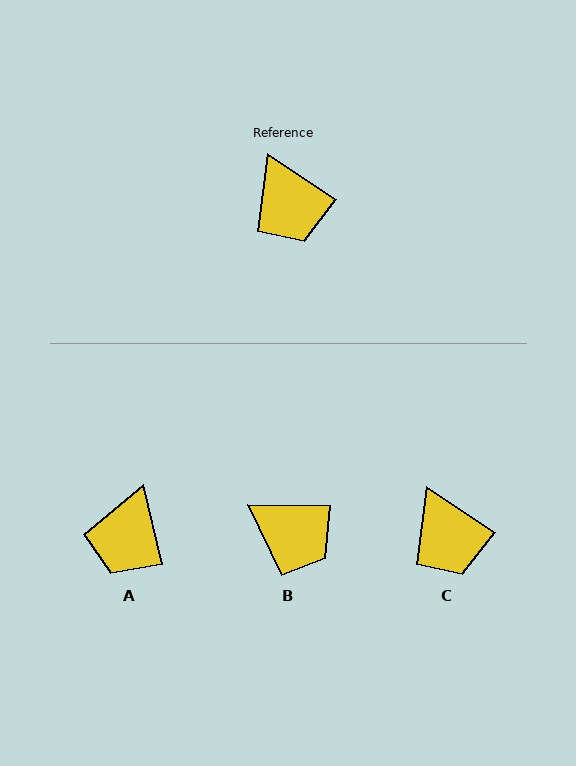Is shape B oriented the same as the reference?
No, it is off by about 33 degrees.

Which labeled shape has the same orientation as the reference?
C.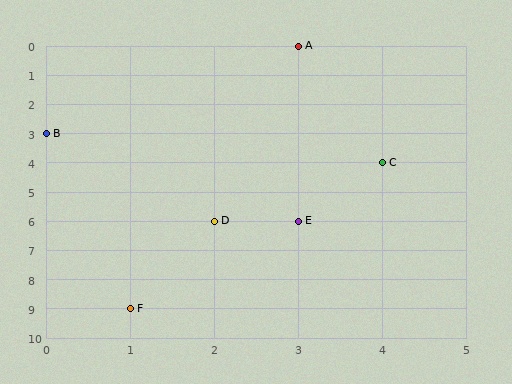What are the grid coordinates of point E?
Point E is at grid coordinates (3, 6).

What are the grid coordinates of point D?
Point D is at grid coordinates (2, 6).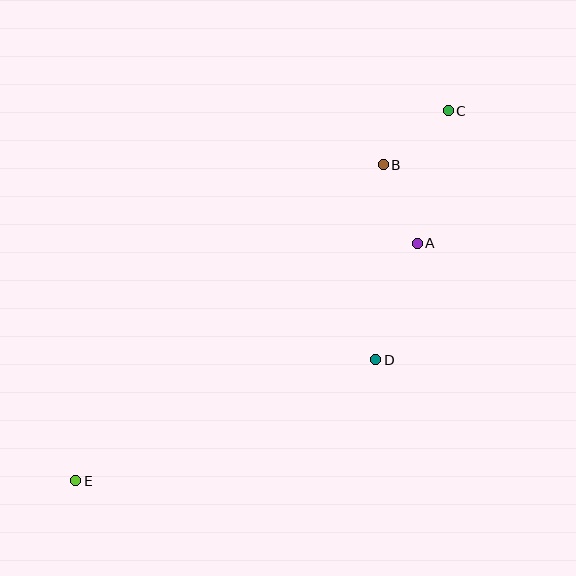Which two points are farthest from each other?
Points C and E are farthest from each other.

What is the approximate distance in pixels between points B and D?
The distance between B and D is approximately 196 pixels.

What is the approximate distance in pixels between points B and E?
The distance between B and E is approximately 441 pixels.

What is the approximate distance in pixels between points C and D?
The distance between C and D is approximately 259 pixels.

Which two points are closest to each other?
Points B and C are closest to each other.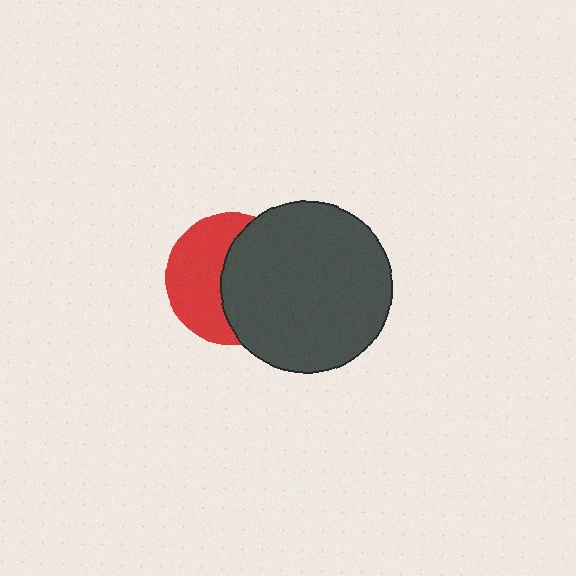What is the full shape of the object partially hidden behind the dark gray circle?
The partially hidden object is a red circle.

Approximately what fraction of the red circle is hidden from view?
Roughly 52% of the red circle is hidden behind the dark gray circle.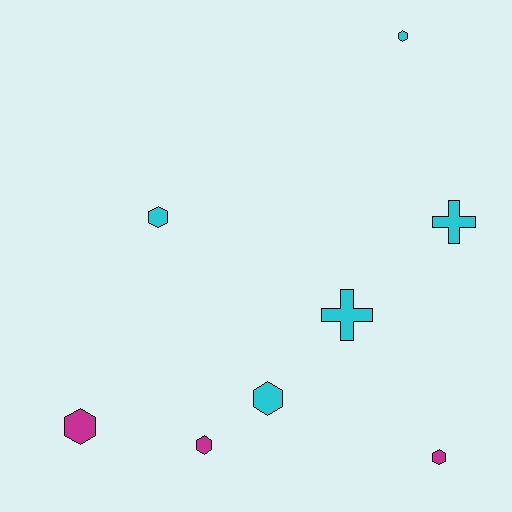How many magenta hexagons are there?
There are 3 magenta hexagons.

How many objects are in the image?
There are 8 objects.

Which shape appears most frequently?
Hexagon, with 6 objects.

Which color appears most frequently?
Cyan, with 5 objects.